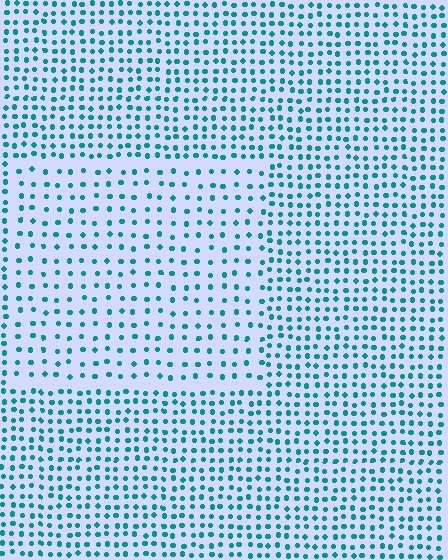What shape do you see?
I see a rectangle.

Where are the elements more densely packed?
The elements are more densely packed outside the rectangle boundary.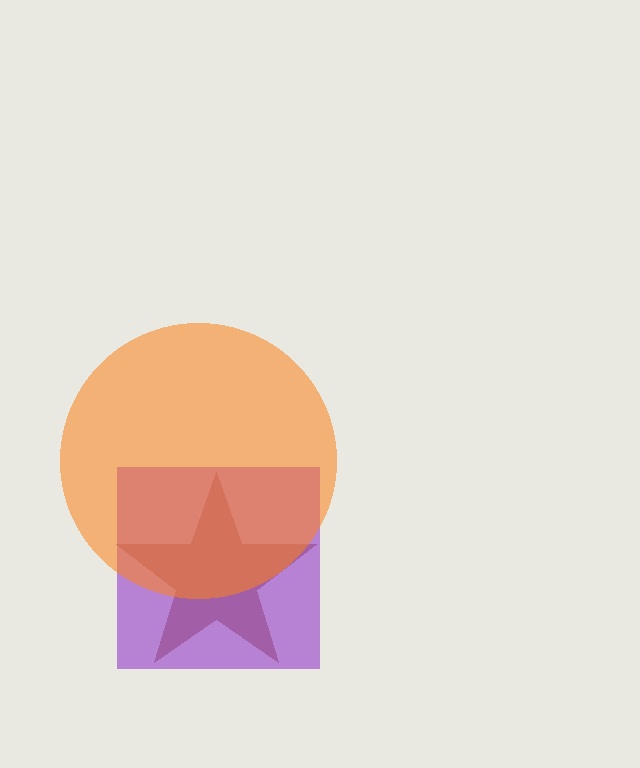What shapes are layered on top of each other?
The layered shapes are: a brown star, a purple square, an orange circle.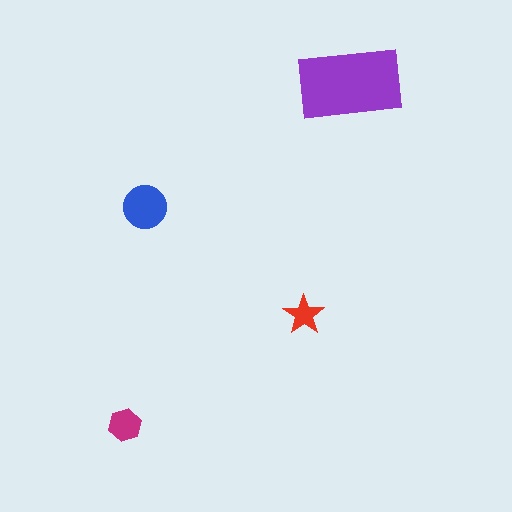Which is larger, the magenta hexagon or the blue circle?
The blue circle.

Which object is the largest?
The purple rectangle.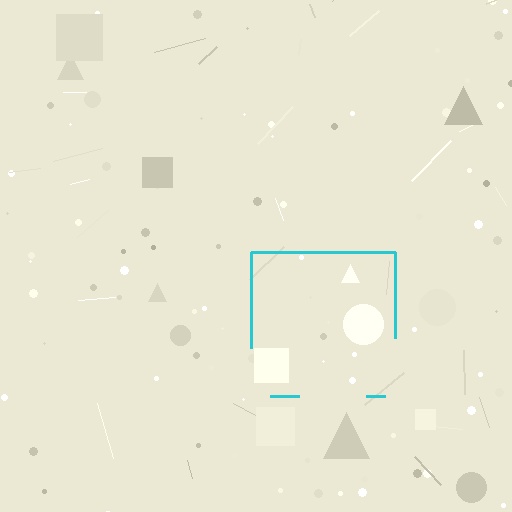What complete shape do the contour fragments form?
The contour fragments form a square.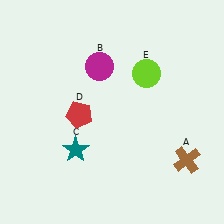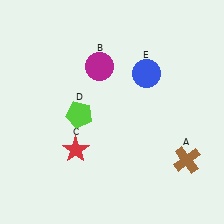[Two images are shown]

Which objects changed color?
C changed from teal to red. D changed from red to lime. E changed from lime to blue.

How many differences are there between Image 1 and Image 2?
There are 3 differences between the two images.